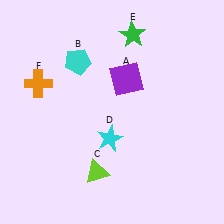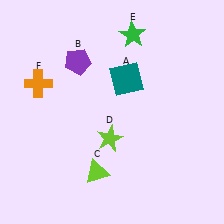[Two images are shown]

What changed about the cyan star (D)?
In Image 1, D is cyan. In Image 2, it changed to lime.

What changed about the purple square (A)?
In Image 1, A is purple. In Image 2, it changed to teal.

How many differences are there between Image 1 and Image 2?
There are 3 differences between the two images.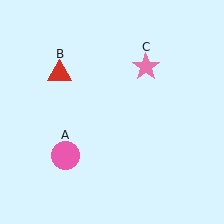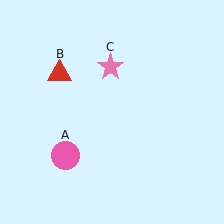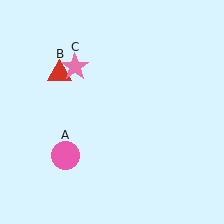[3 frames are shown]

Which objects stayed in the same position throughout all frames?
Pink circle (object A) and red triangle (object B) remained stationary.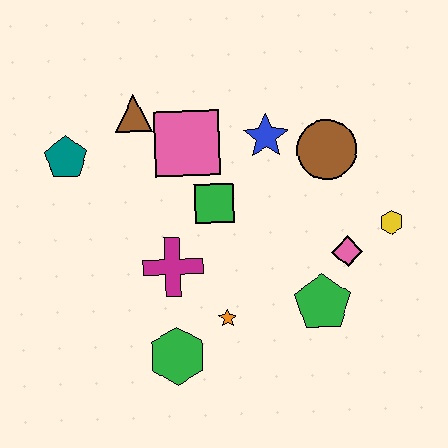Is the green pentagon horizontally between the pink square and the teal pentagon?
No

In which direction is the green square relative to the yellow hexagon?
The green square is to the left of the yellow hexagon.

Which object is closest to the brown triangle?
The pink square is closest to the brown triangle.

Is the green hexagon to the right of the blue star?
No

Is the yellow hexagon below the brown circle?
Yes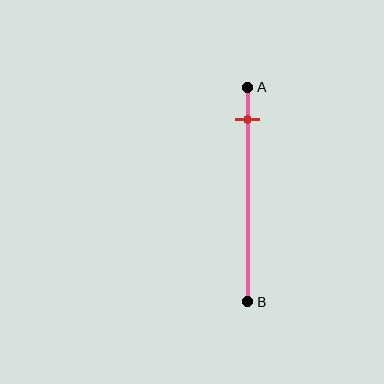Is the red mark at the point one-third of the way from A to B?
No, the mark is at about 15% from A, not at the 33% one-third point.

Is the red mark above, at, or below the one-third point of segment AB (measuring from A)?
The red mark is above the one-third point of segment AB.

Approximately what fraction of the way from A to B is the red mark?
The red mark is approximately 15% of the way from A to B.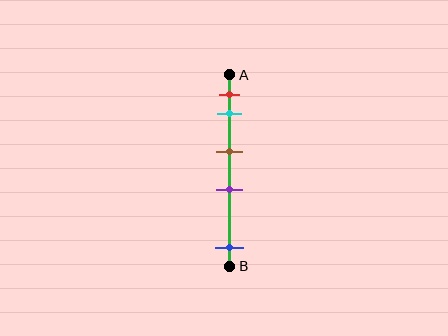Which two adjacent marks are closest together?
The red and cyan marks are the closest adjacent pair.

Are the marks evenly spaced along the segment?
No, the marks are not evenly spaced.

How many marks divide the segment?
There are 5 marks dividing the segment.